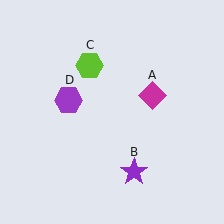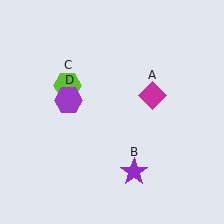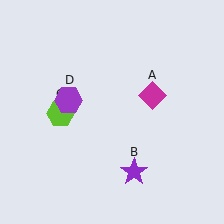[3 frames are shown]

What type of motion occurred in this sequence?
The lime hexagon (object C) rotated counterclockwise around the center of the scene.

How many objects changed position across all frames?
1 object changed position: lime hexagon (object C).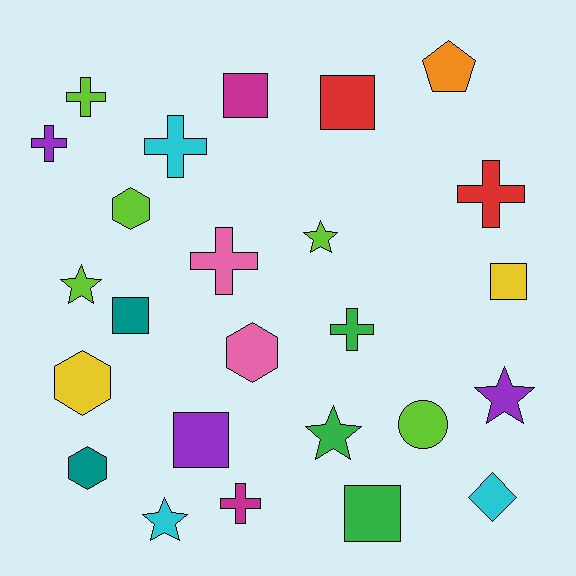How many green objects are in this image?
There are 3 green objects.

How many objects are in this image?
There are 25 objects.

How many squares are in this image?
There are 6 squares.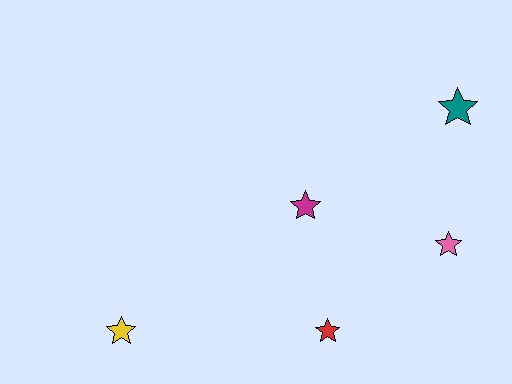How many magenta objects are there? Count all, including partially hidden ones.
There is 1 magenta object.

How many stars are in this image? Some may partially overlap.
There are 5 stars.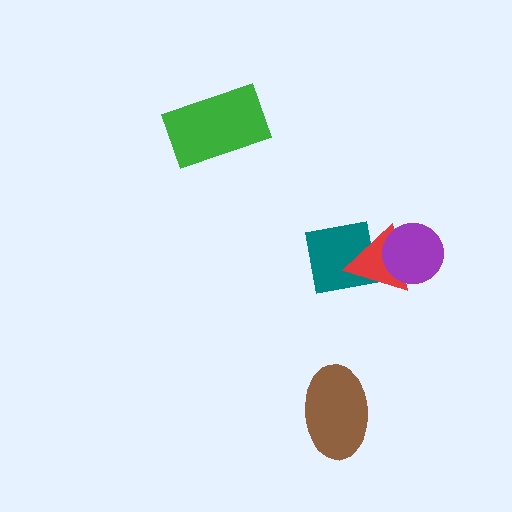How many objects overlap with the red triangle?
2 objects overlap with the red triangle.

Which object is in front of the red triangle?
The purple circle is in front of the red triangle.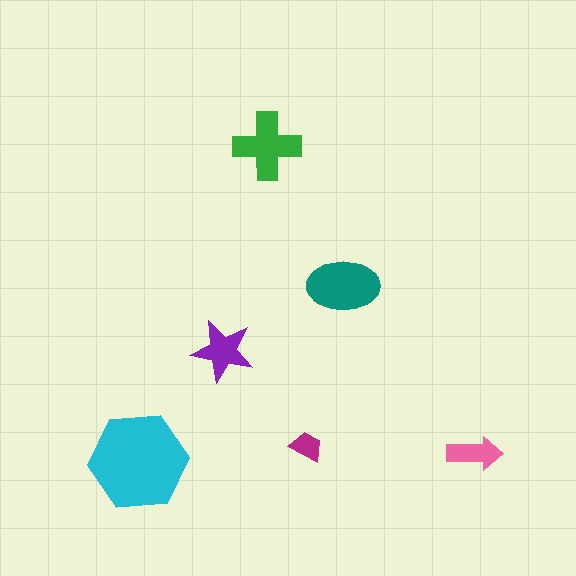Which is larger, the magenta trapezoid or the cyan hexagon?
The cyan hexagon.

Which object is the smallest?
The magenta trapezoid.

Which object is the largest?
The cyan hexagon.